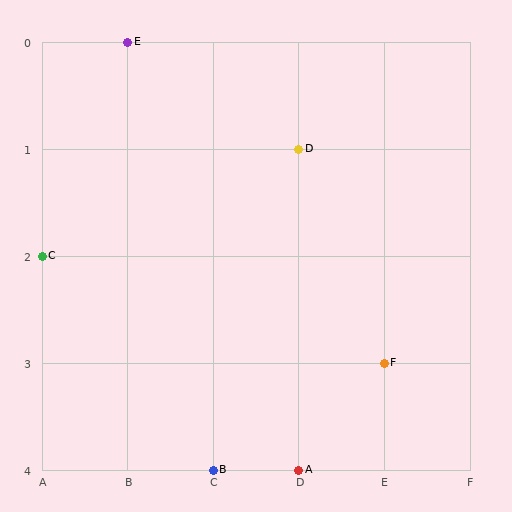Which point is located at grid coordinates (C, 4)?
Point B is at (C, 4).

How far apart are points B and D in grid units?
Points B and D are 1 column and 3 rows apart (about 3.2 grid units diagonally).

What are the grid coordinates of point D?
Point D is at grid coordinates (D, 1).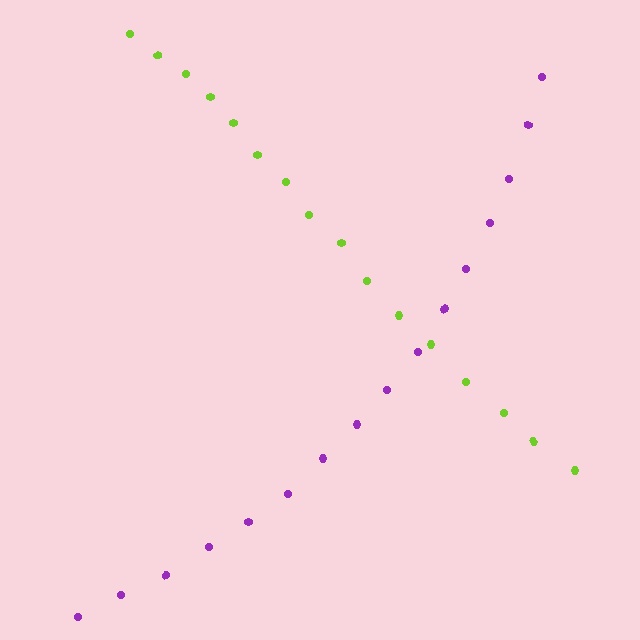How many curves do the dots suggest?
There are 2 distinct paths.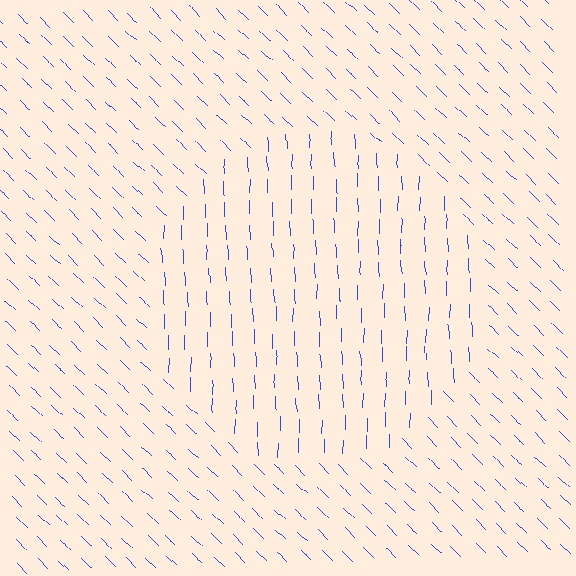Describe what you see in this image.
The image is filled with small blue line segments. A circle region in the image has lines oriented differently from the surrounding lines, creating a visible texture boundary.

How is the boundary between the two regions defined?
The boundary is defined purely by a change in line orientation (approximately 45 degrees difference). All lines are the same color and thickness.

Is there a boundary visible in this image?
Yes, there is a texture boundary formed by a change in line orientation.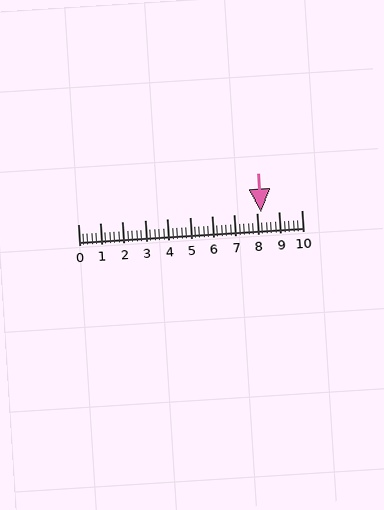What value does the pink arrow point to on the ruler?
The pink arrow points to approximately 8.2.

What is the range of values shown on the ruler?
The ruler shows values from 0 to 10.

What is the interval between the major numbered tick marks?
The major tick marks are spaced 1 units apart.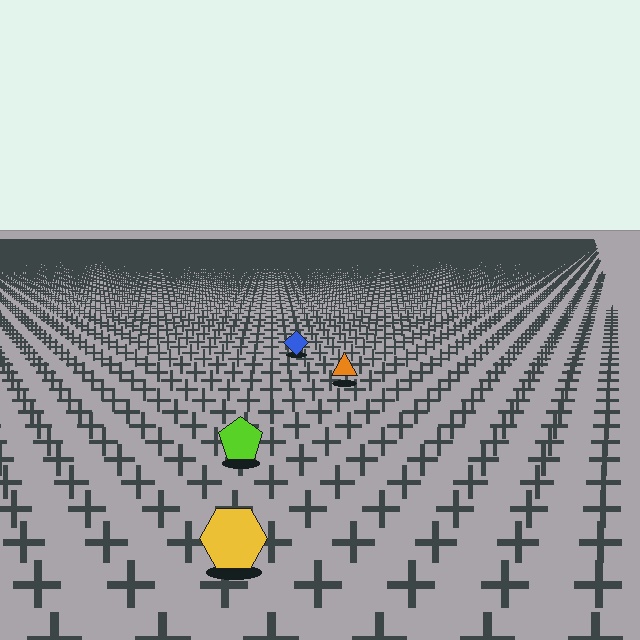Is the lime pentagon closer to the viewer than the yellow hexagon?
No. The yellow hexagon is closer — you can tell from the texture gradient: the ground texture is coarser near it.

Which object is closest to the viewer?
The yellow hexagon is closest. The texture marks near it are larger and more spread out.